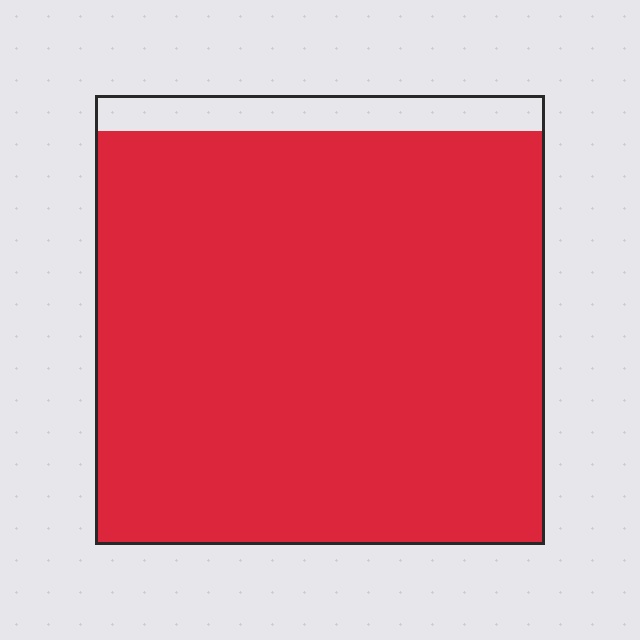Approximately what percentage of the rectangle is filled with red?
Approximately 90%.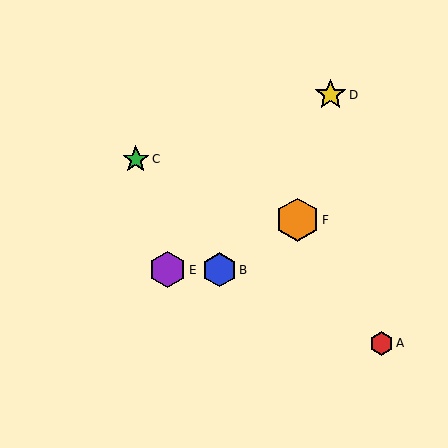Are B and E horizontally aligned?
Yes, both are at y≈270.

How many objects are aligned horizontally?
2 objects (B, E) are aligned horizontally.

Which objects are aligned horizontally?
Objects B, E are aligned horizontally.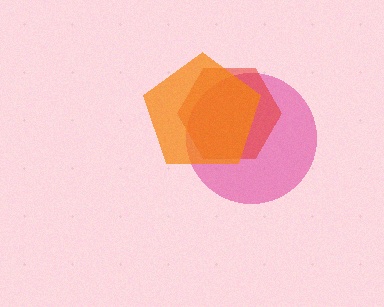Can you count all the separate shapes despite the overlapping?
Yes, there are 3 separate shapes.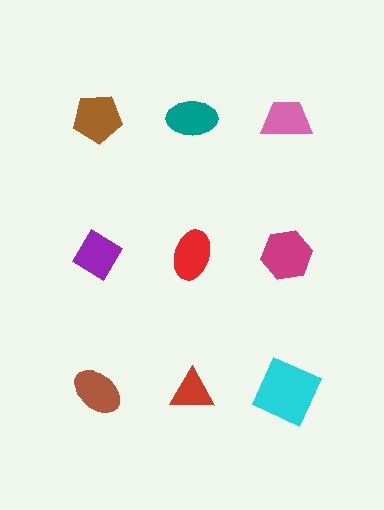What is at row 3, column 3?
A cyan square.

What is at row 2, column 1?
A purple diamond.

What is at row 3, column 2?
A red triangle.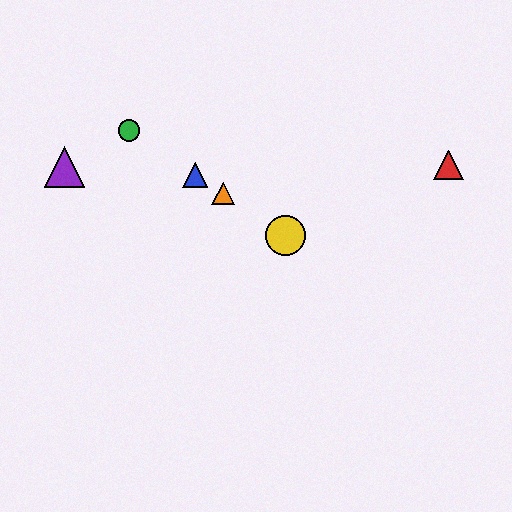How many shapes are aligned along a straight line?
4 shapes (the blue triangle, the green circle, the yellow circle, the orange triangle) are aligned along a straight line.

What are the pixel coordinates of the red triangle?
The red triangle is at (448, 165).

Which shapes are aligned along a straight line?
The blue triangle, the green circle, the yellow circle, the orange triangle are aligned along a straight line.